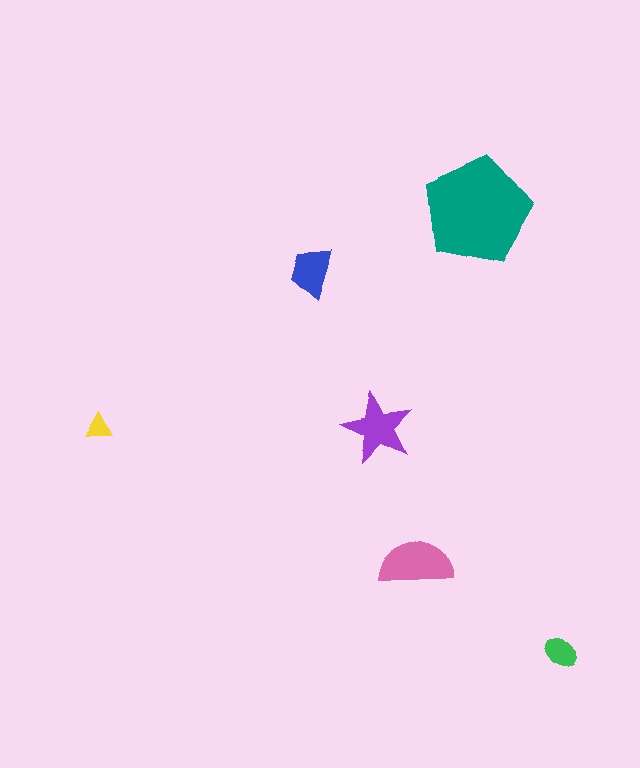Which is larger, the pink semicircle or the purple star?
The pink semicircle.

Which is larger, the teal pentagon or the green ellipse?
The teal pentagon.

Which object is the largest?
The teal pentagon.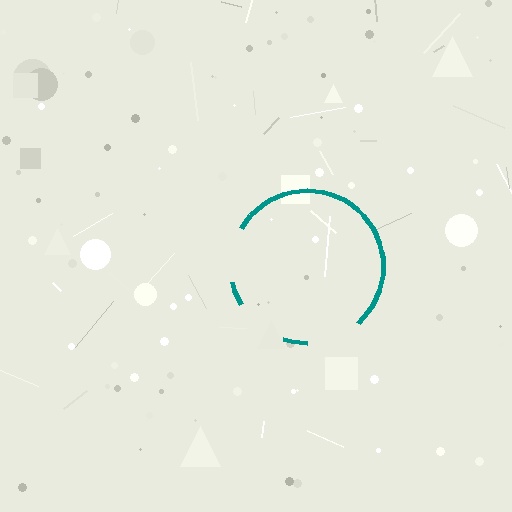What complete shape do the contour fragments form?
The contour fragments form a circle.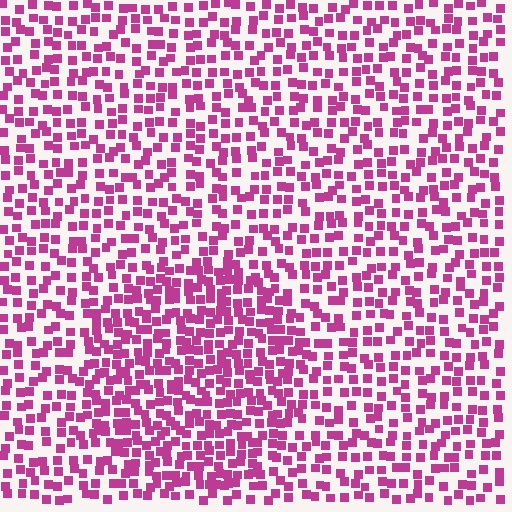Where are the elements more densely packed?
The elements are more densely packed inside the circle boundary.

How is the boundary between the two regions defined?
The boundary is defined by a change in element density (approximately 1.6x ratio). All elements are the same color, size, and shape.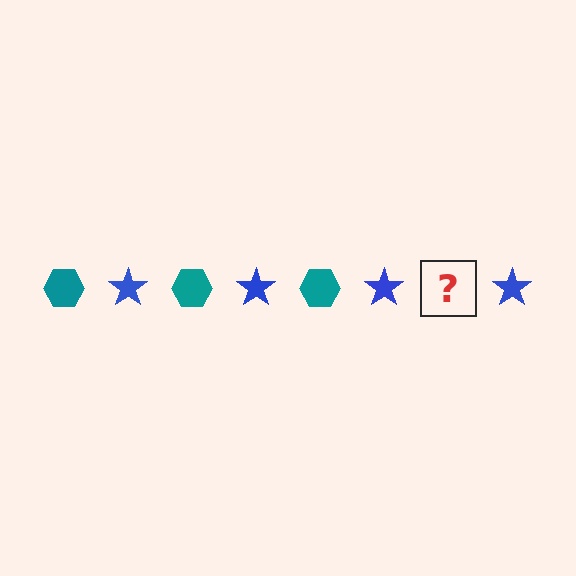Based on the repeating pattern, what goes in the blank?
The blank should be a teal hexagon.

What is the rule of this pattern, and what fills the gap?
The rule is that the pattern alternates between teal hexagon and blue star. The gap should be filled with a teal hexagon.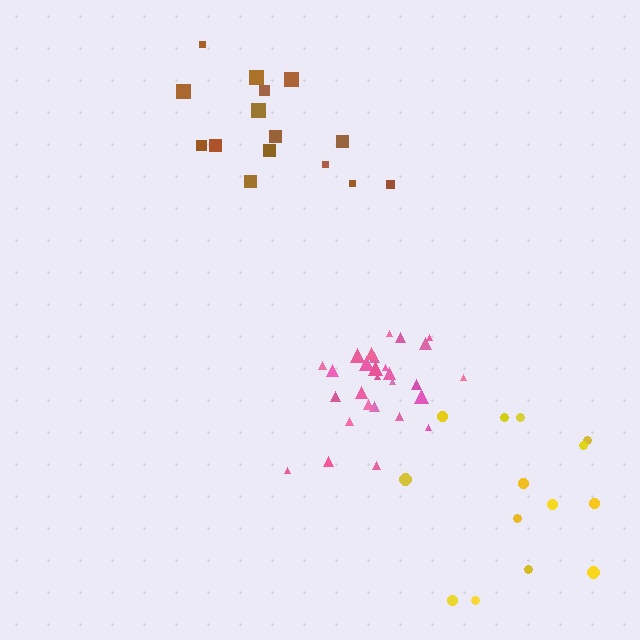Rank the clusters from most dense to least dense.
pink, brown, yellow.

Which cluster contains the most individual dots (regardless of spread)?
Pink (28).